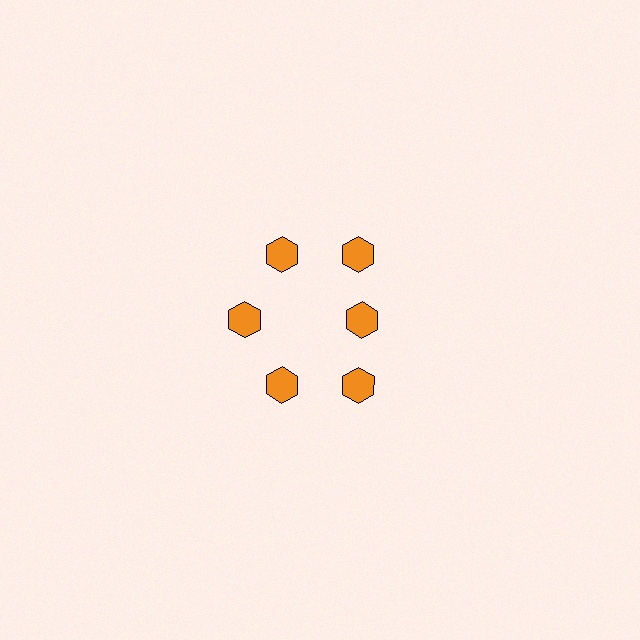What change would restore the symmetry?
The symmetry would be restored by moving it outward, back onto the ring so that all 6 hexagons sit at equal angles and equal distance from the center.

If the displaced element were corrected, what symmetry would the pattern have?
It would have 6-fold rotational symmetry — the pattern would map onto itself every 60 degrees.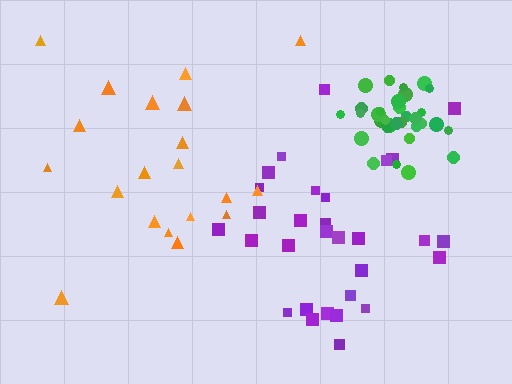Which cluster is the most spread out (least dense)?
Orange.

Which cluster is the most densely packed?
Green.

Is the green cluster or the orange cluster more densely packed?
Green.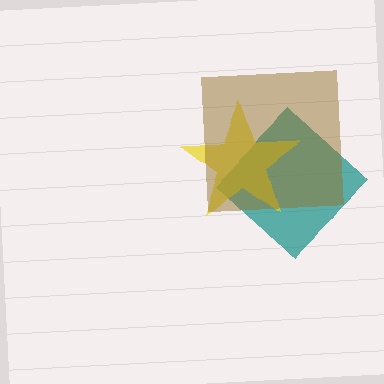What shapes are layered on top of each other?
The layered shapes are: a teal diamond, a yellow star, a brown square.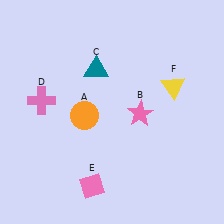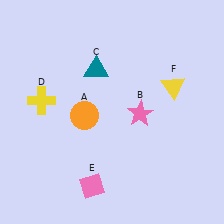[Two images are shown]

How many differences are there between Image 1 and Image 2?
There is 1 difference between the two images.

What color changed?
The cross (D) changed from pink in Image 1 to yellow in Image 2.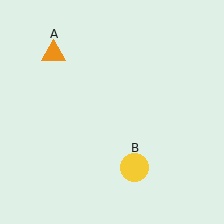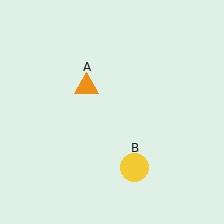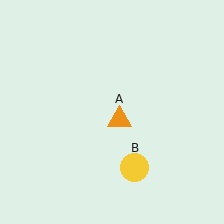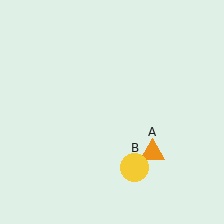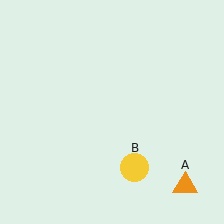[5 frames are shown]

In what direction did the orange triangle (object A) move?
The orange triangle (object A) moved down and to the right.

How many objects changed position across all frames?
1 object changed position: orange triangle (object A).